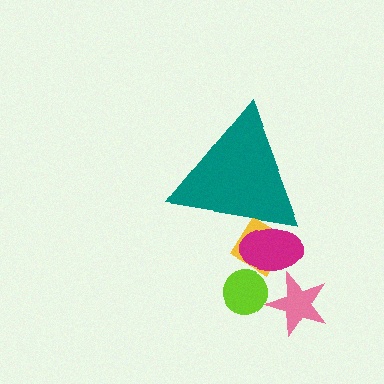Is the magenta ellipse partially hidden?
Yes, the magenta ellipse is partially hidden behind the teal triangle.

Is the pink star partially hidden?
No, the pink star is fully visible.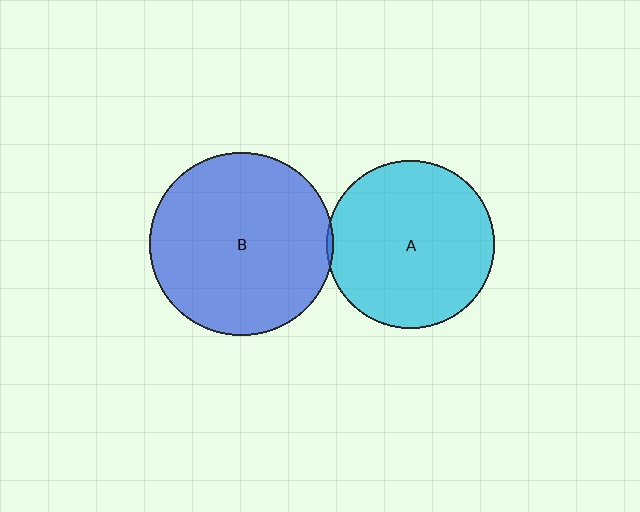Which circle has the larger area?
Circle B (blue).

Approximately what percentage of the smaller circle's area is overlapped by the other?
Approximately 5%.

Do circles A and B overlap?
Yes.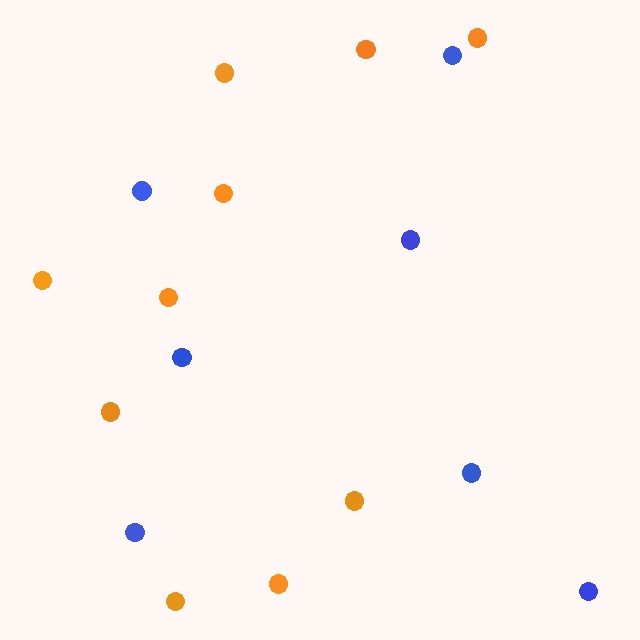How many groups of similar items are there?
There are 2 groups: one group of orange circles (10) and one group of blue circles (7).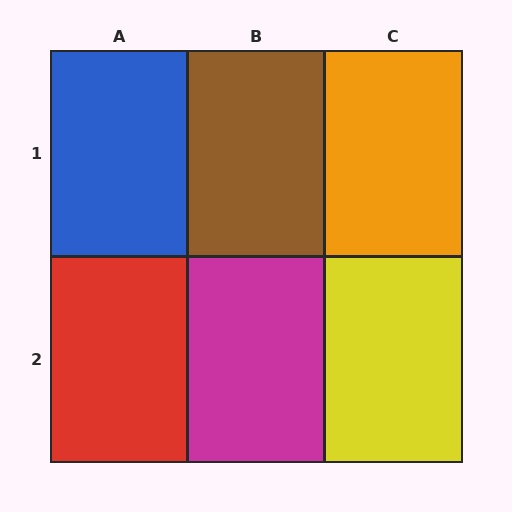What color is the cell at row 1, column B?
Brown.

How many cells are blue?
1 cell is blue.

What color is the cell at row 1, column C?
Orange.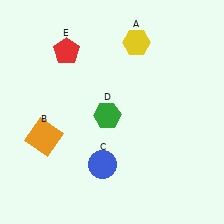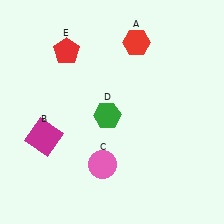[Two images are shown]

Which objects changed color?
A changed from yellow to red. B changed from orange to magenta. C changed from blue to pink.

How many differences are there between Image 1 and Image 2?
There are 3 differences between the two images.